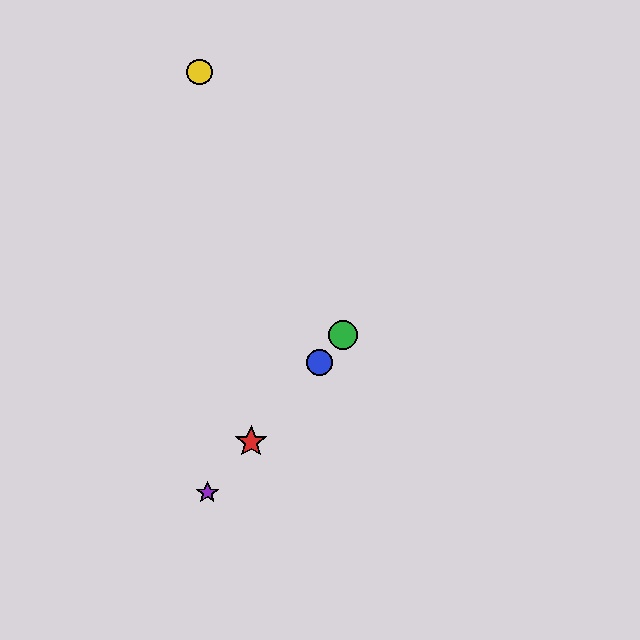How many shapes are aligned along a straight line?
4 shapes (the red star, the blue circle, the green circle, the purple star) are aligned along a straight line.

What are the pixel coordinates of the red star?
The red star is at (251, 442).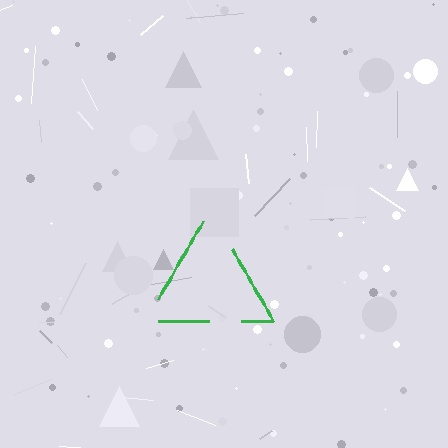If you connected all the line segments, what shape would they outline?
They would outline a triangle.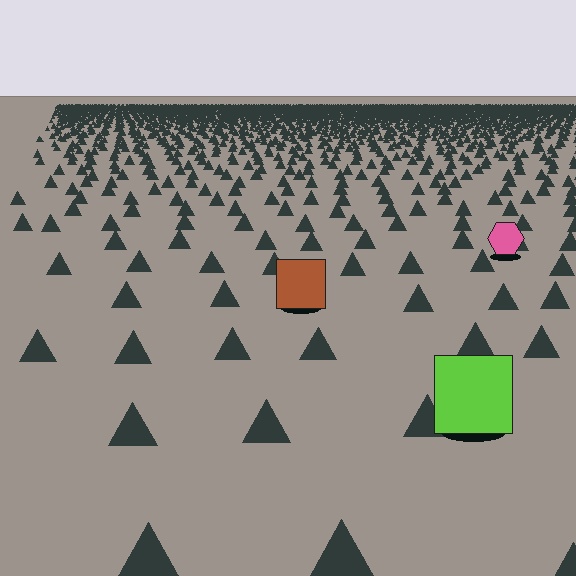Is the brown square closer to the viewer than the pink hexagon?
Yes. The brown square is closer — you can tell from the texture gradient: the ground texture is coarser near it.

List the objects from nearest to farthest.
From nearest to farthest: the lime square, the brown square, the pink hexagon.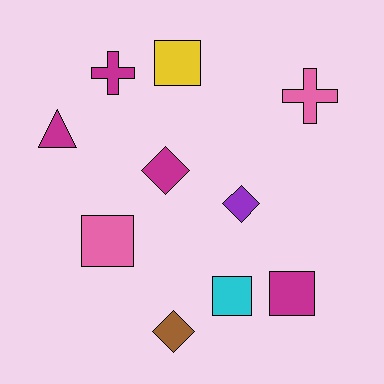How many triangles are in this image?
There is 1 triangle.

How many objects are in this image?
There are 10 objects.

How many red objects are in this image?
There are no red objects.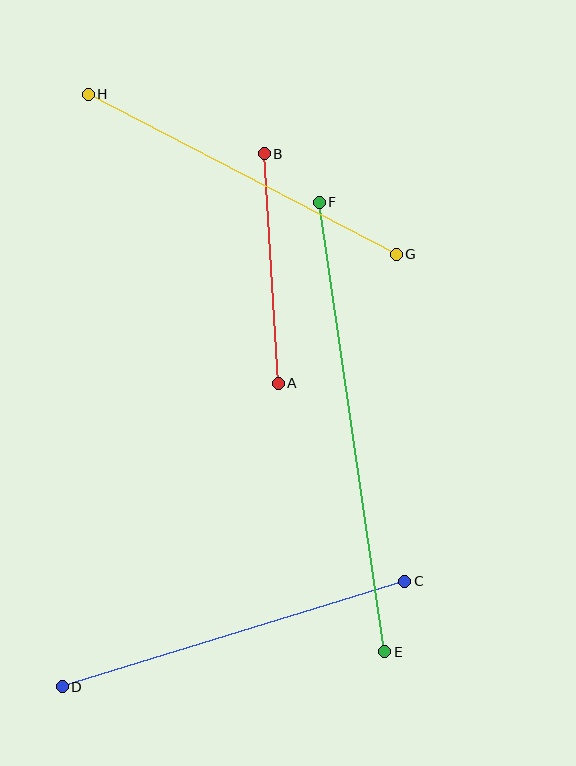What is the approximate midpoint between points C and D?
The midpoint is at approximately (234, 634) pixels.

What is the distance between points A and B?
The distance is approximately 230 pixels.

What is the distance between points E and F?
The distance is approximately 454 pixels.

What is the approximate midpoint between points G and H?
The midpoint is at approximately (242, 174) pixels.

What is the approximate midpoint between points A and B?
The midpoint is at approximately (271, 269) pixels.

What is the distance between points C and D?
The distance is approximately 359 pixels.